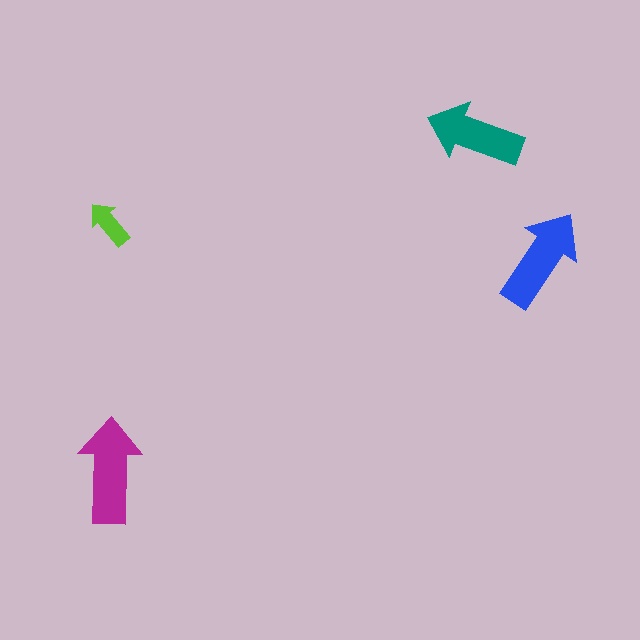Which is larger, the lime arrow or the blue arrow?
The blue one.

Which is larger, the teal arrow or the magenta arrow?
The magenta one.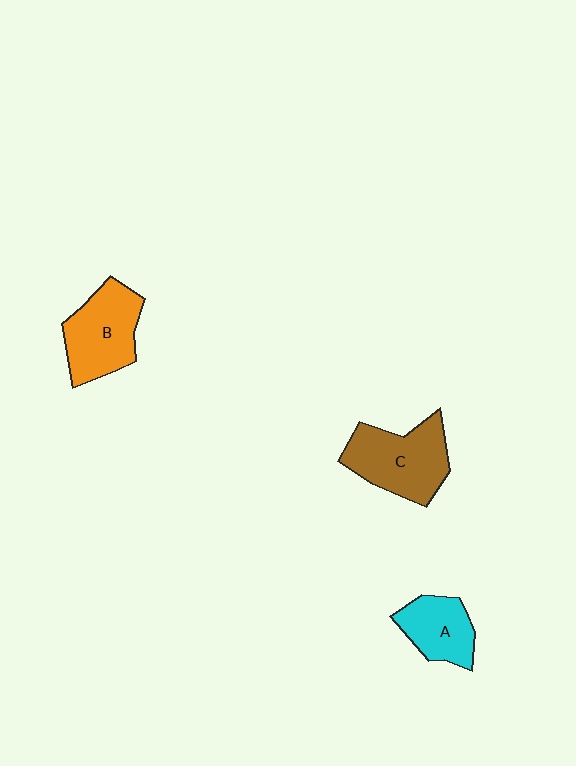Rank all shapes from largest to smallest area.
From largest to smallest: C (brown), B (orange), A (cyan).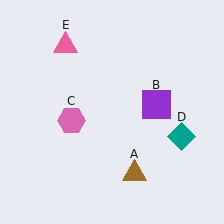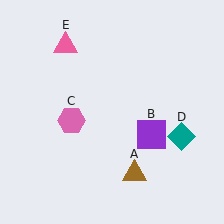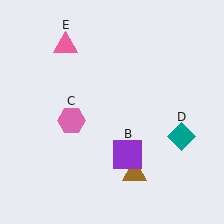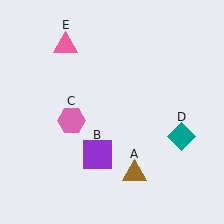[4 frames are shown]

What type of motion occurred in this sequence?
The purple square (object B) rotated clockwise around the center of the scene.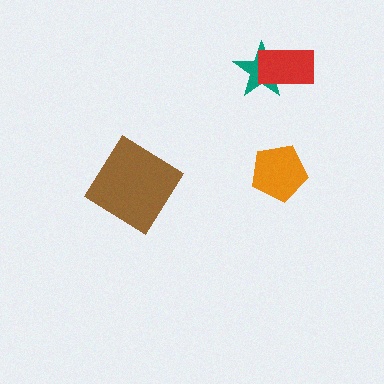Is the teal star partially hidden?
Yes, it is partially covered by another shape.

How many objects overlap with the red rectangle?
1 object overlaps with the red rectangle.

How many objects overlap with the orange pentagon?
0 objects overlap with the orange pentagon.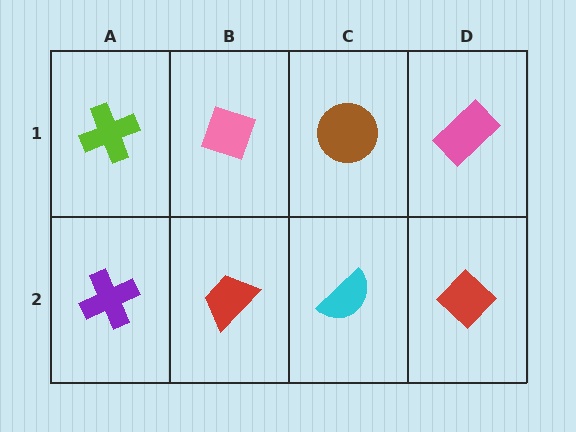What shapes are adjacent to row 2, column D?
A pink rectangle (row 1, column D), a cyan semicircle (row 2, column C).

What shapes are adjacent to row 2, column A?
A lime cross (row 1, column A), a red trapezoid (row 2, column B).